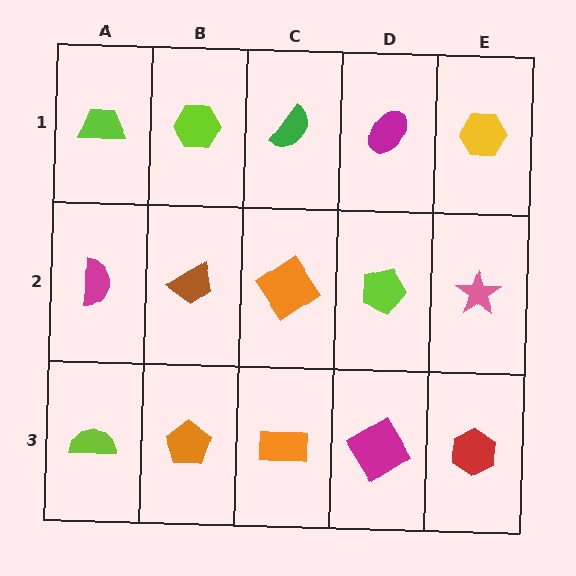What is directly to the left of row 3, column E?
A magenta diamond.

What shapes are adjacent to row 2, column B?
A lime hexagon (row 1, column B), an orange pentagon (row 3, column B), a magenta semicircle (row 2, column A), an orange diamond (row 2, column C).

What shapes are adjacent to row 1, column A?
A magenta semicircle (row 2, column A), a lime hexagon (row 1, column B).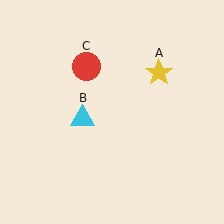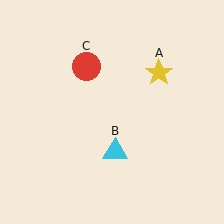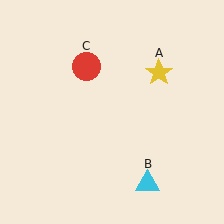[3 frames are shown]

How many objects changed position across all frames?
1 object changed position: cyan triangle (object B).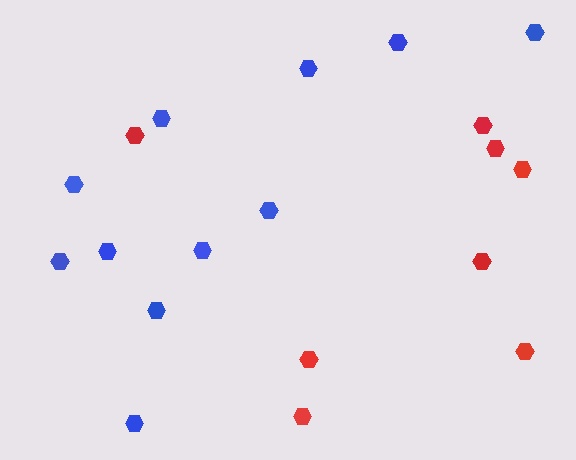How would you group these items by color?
There are 2 groups: one group of red hexagons (8) and one group of blue hexagons (11).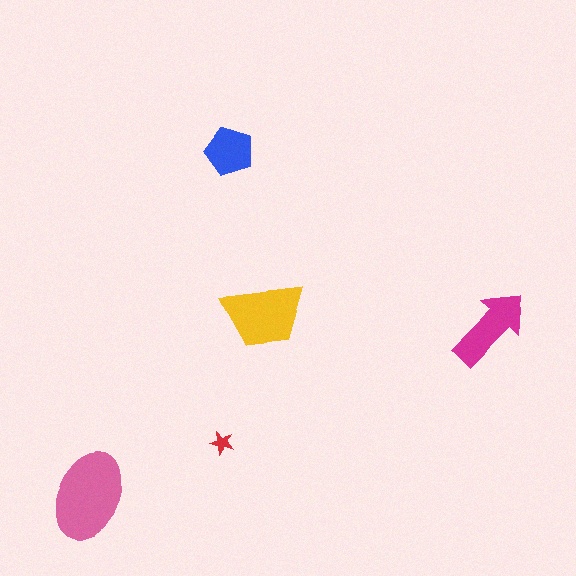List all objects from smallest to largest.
The red star, the blue pentagon, the magenta arrow, the yellow trapezoid, the pink ellipse.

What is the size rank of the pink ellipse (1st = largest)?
1st.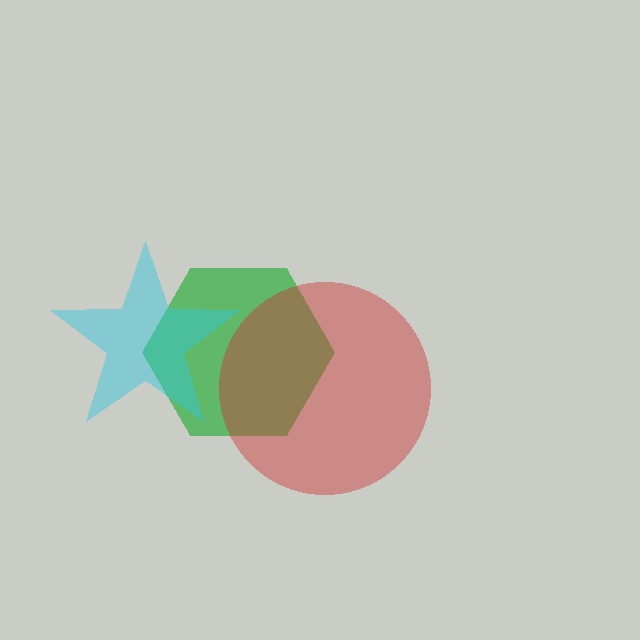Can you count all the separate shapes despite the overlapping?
Yes, there are 3 separate shapes.